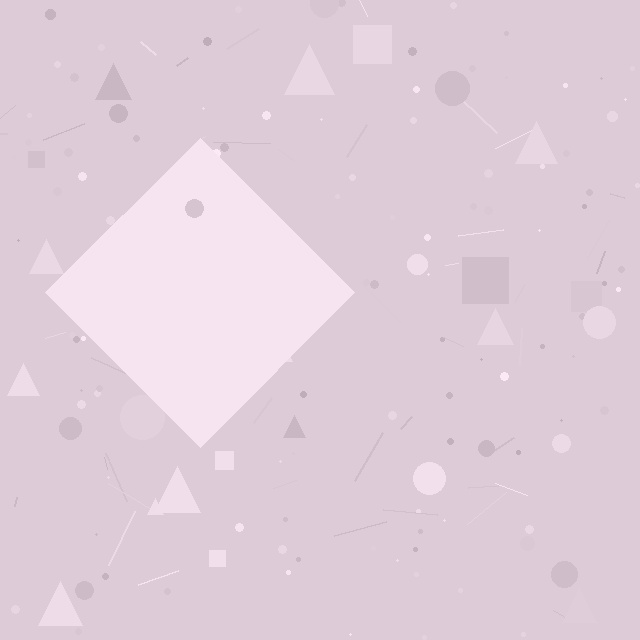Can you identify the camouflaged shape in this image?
The camouflaged shape is a diamond.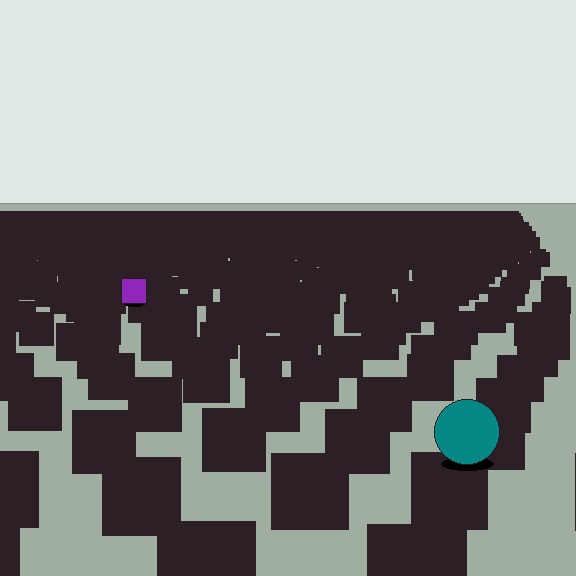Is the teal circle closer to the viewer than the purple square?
Yes. The teal circle is closer — you can tell from the texture gradient: the ground texture is coarser near it.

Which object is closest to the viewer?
The teal circle is closest. The texture marks near it are larger and more spread out.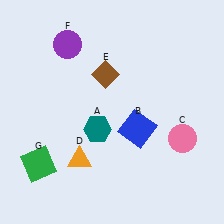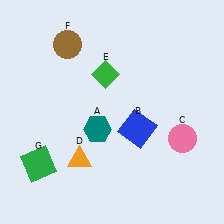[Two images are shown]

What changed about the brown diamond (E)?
In Image 1, E is brown. In Image 2, it changed to green.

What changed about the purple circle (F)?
In Image 1, F is purple. In Image 2, it changed to brown.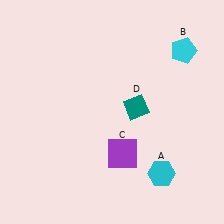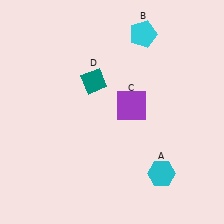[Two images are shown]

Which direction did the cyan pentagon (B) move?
The cyan pentagon (B) moved left.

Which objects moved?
The objects that moved are: the cyan pentagon (B), the purple square (C), the teal diamond (D).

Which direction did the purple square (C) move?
The purple square (C) moved up.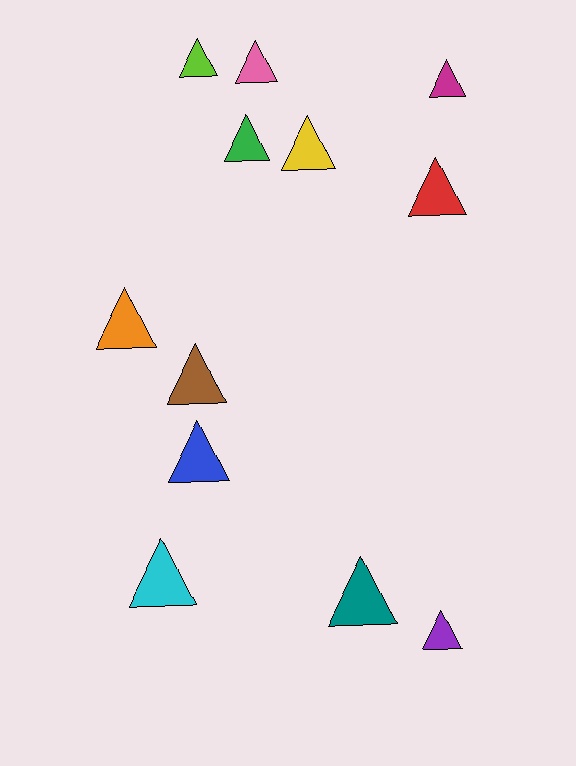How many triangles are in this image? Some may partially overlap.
There are 12 triangles.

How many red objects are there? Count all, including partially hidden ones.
There is 1 red object.